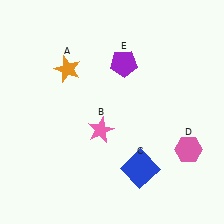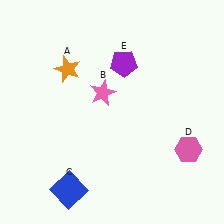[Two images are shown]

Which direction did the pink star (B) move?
The pink star (B) moved up.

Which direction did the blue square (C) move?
The blue square (C) moved left.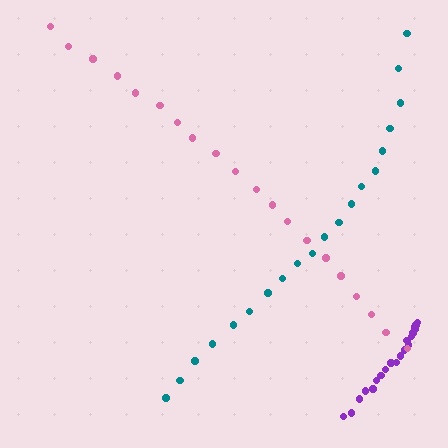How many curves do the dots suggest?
There are 3 distinct paths.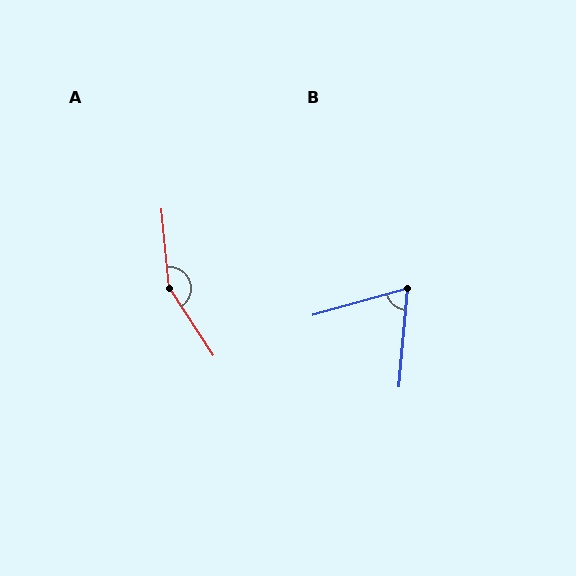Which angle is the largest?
A, at approximately 152 degrees.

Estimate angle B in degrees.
Approximately 70 degrees.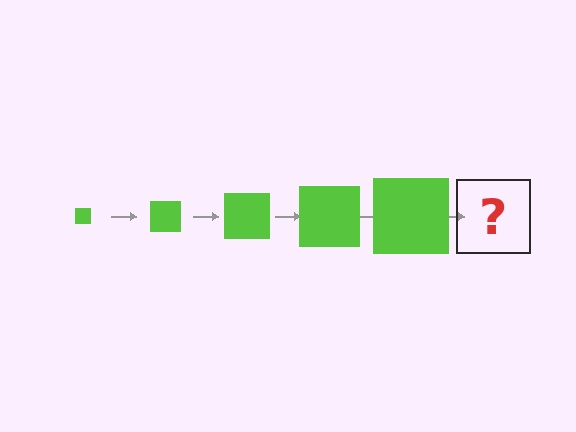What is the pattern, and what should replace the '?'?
The pattern is that the square gets progressively larger each step. The '?' should be a lime square, larger than the previous one.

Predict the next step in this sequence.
The next step is a lime square, larger than the previous one.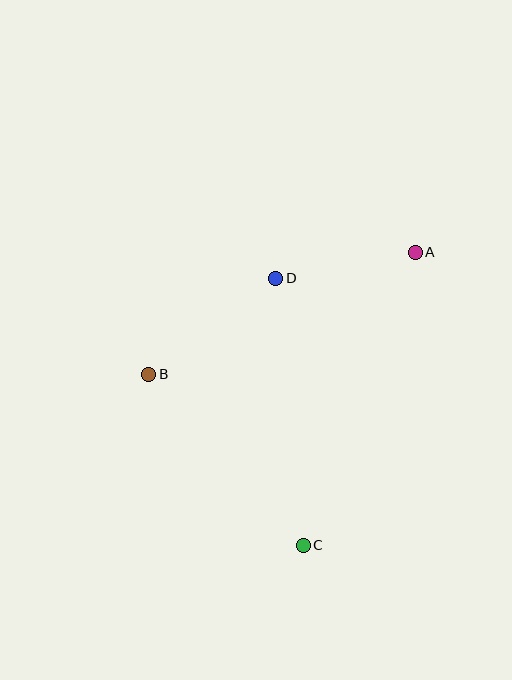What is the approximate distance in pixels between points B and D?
The distance between B and D is approximately 159 pixels.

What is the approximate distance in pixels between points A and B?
The distance between A and B is approximately 293 pixels.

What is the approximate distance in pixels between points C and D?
The distance between C and D is approximately 268 pixels.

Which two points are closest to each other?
Points A and D are closest to each other.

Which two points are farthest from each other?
Points A and C are farthest from each other.